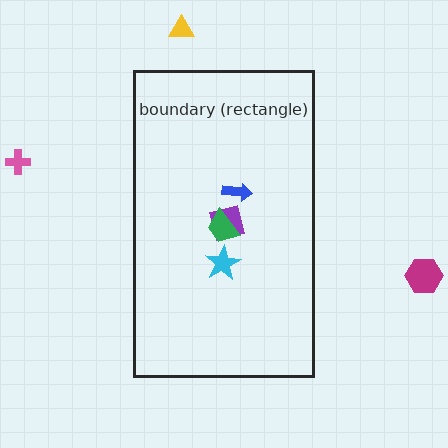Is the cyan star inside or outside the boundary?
Inside.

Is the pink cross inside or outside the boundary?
Outside.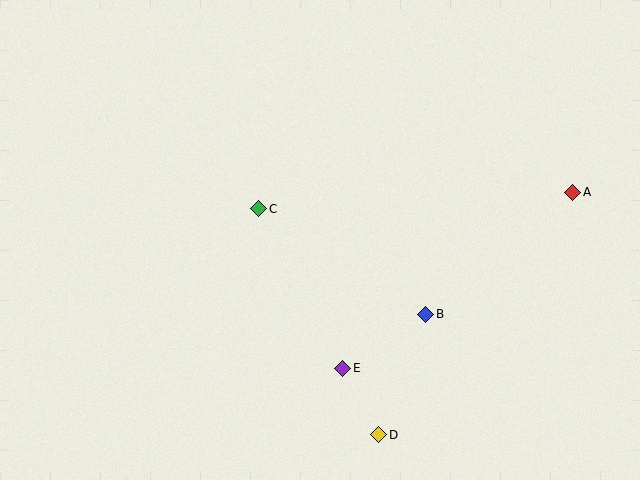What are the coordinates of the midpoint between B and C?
The midpoint between B and C is at (342, 262).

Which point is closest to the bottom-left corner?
Point E is closest to the bottom-left corner.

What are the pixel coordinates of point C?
Point C is at (259, 209).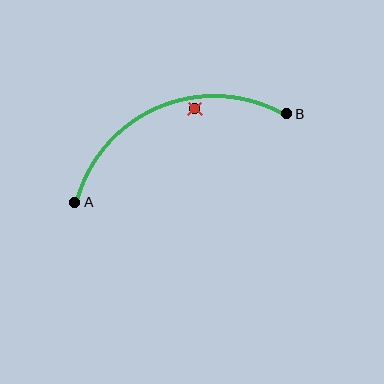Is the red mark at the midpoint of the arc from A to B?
No — the red mark does not lie on the arc at all. It sits slightly inside the curve.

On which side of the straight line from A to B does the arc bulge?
The arc bulges above the straight line connecting A and B.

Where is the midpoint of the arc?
The arc midpoint is the point on the curve farthest from the straight line joining A and B. It sits above that line.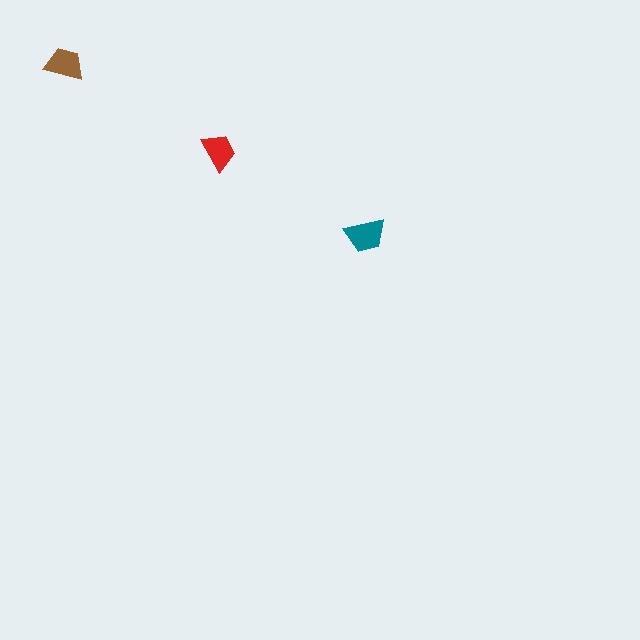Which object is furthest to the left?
The brown trapezoid is leftmost.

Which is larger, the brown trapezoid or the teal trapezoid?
The teal one.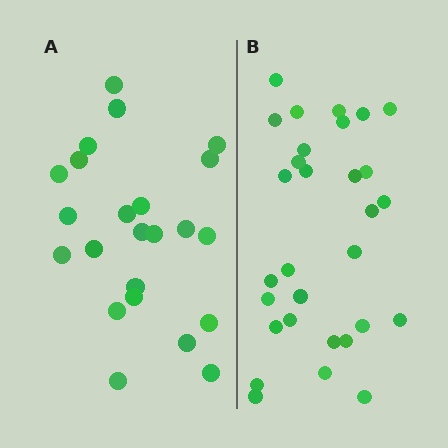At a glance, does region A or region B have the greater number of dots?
Region B (the right region) has more dots.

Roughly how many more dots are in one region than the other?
Region B has roughly 8 or so more dots than region A.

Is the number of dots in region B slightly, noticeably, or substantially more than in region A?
Region B has noticeably more, but not dramatically so. The ratio is roughly 1.3 to 1.